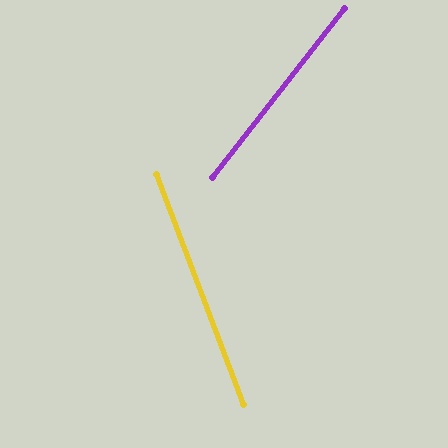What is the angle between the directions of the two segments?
Approximately 59 degrees.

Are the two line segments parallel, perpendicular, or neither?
Neither parallel nor perpendicular — they differ by about 59°.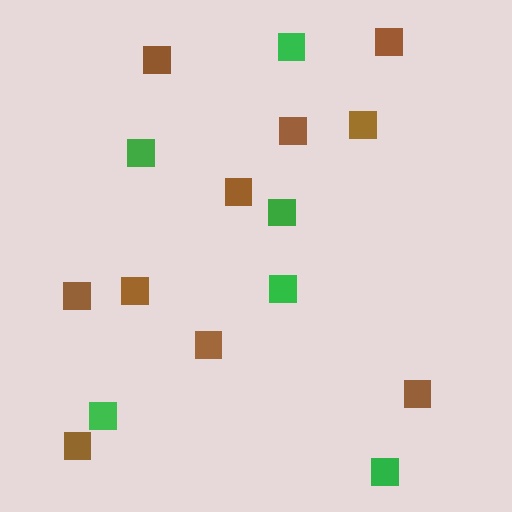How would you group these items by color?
There are 2 groups: one group of green squares (6) and one group of brown squares (10).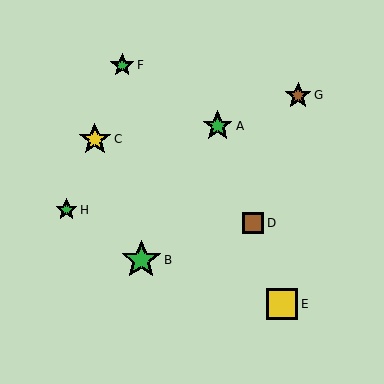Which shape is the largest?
The green star (labeled B) is the largest.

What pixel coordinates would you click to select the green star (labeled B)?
Click at (141, 260) to select the green star B.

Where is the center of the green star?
The center of the green star is at (218, 126).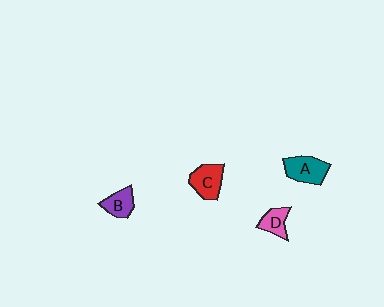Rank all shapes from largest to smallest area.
From largest to smallest: A (teal), C (red), B (purple), D (pink).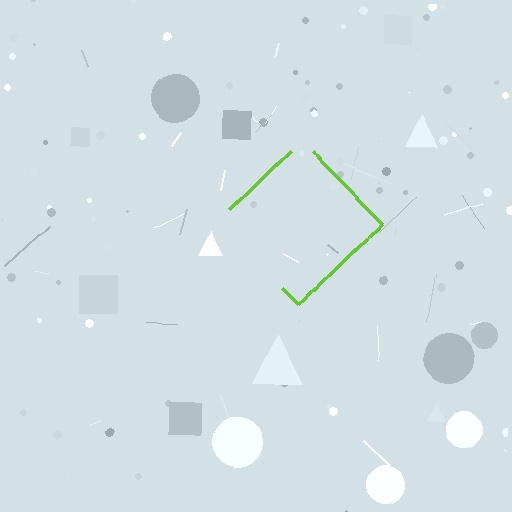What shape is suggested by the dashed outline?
The dashed outline suggests a diamond.